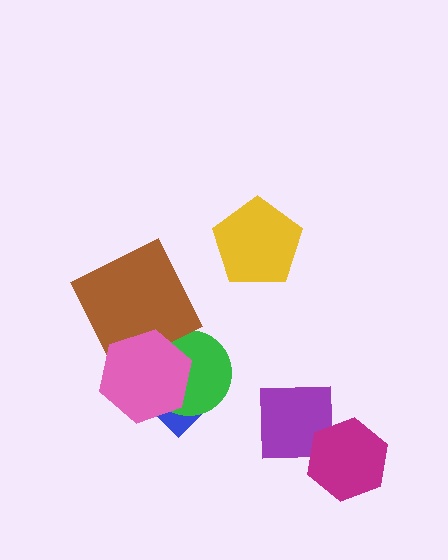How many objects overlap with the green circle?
2 objects overlap with the green circle.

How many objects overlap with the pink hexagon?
3 objects overlap with the pink hexagon.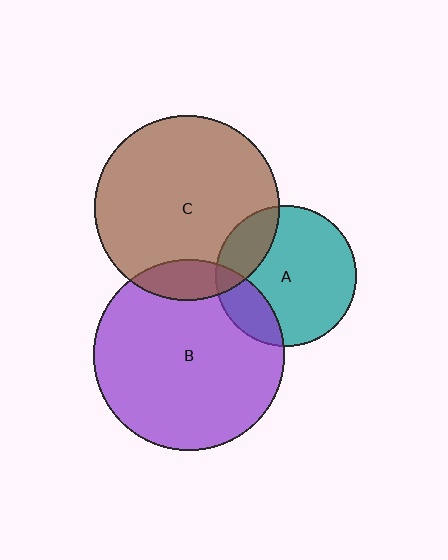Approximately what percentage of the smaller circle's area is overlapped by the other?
Approximately 20%.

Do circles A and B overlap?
Yes.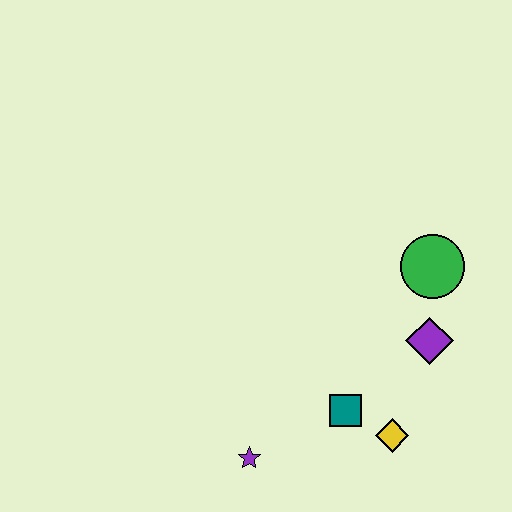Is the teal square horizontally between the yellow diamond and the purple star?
Yes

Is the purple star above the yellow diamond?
No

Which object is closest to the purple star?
The teal square is closest to the purple star.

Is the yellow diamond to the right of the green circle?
No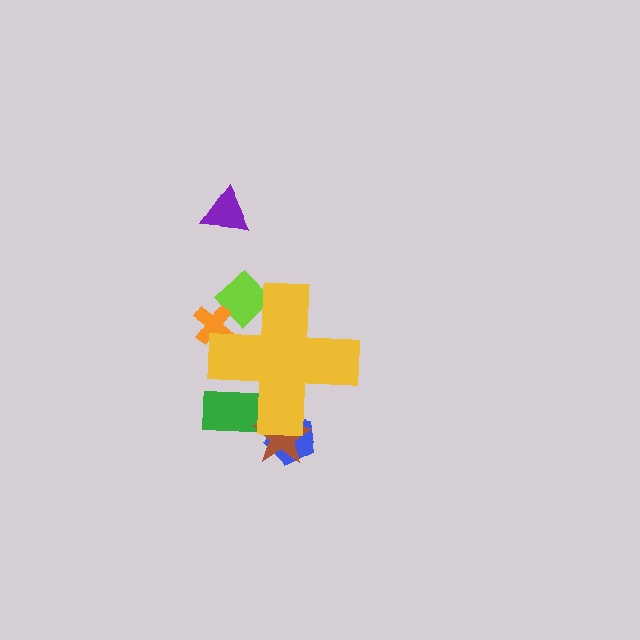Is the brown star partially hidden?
Yes, the brown star is partially hidden behind the yellow cross.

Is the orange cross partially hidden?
Yes, the orange cross is partially hidden behind the yellow cross.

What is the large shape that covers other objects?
A yellow cross.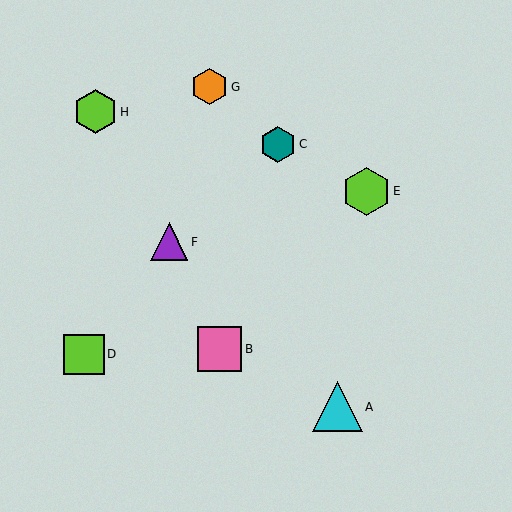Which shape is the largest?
The cyan triangle (labeled A) is the largest.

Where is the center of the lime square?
The center of the lime square is at (84, 354).